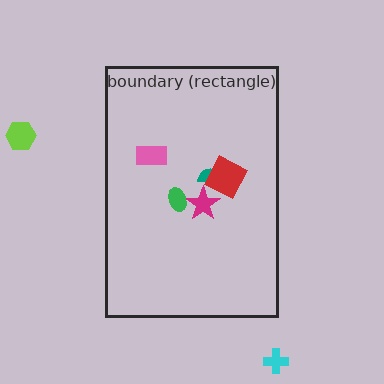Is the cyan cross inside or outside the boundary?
Outside.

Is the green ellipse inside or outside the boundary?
Inside.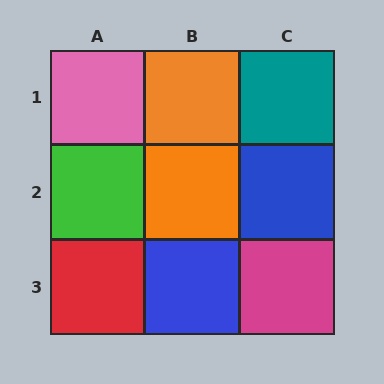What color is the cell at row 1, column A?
Pink.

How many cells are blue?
2 cells are blue.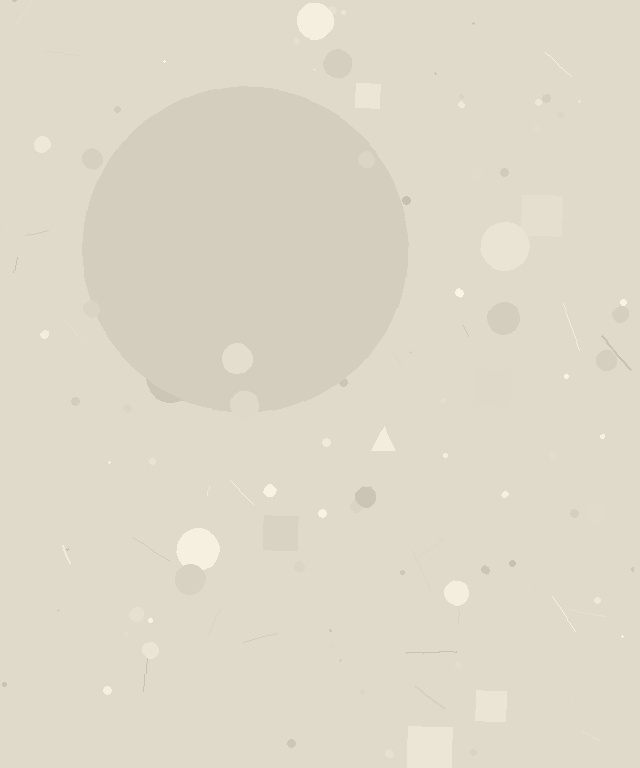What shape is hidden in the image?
A circle is hidden in the image.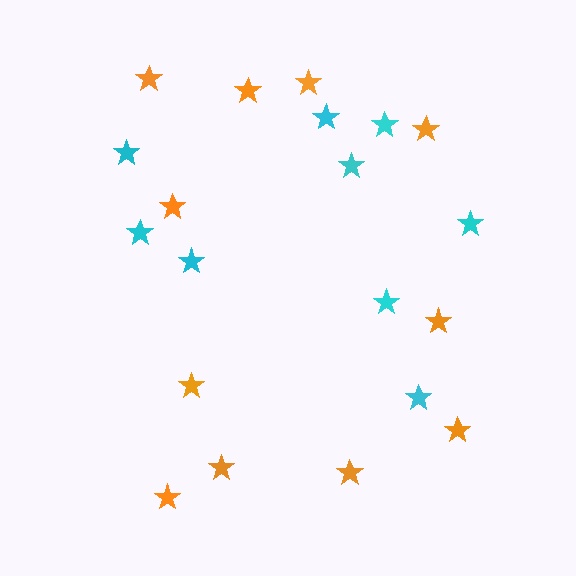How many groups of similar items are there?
There are 2 groups: one group of cyan stars (9) and one group of orange stars (11).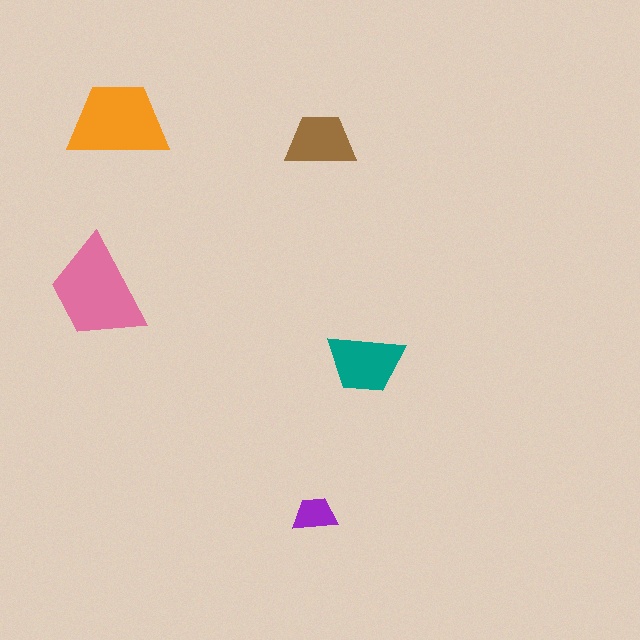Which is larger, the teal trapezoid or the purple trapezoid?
The teal one.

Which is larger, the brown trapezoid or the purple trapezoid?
The brown one.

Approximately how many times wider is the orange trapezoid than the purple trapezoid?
About 2 times wider.